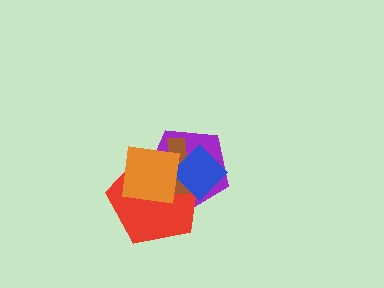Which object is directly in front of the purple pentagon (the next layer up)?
The red pentagon is directly in front of the purple pentagon.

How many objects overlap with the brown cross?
4 objects overlap with the brown cross.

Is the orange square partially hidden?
No, no other shape covers it.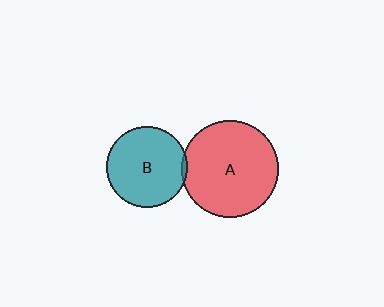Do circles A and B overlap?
Yes.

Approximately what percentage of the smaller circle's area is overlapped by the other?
Approximately 5%.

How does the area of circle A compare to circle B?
Approximately 1.4 times.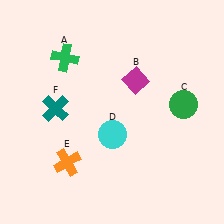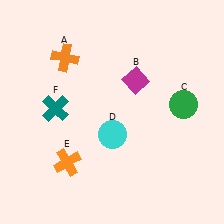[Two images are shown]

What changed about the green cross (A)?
In Image 1, A is green. In Image 2, it changed to orange.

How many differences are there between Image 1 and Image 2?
There is 1 difference between the two images.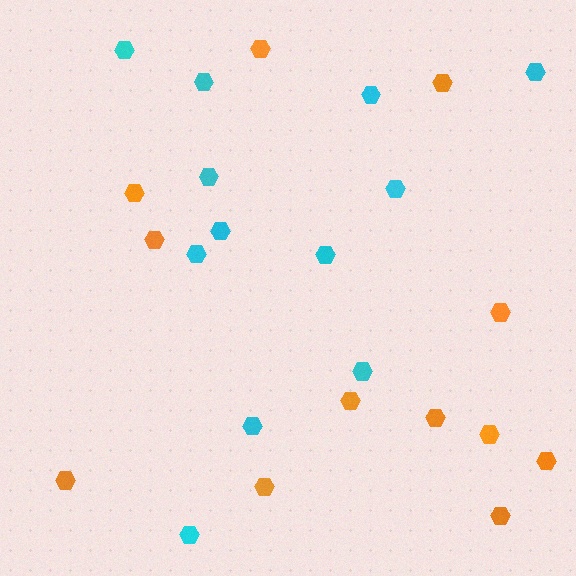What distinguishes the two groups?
There are 2 groups: one group of cyan hexagons (12) and one group of orange hexagons (12).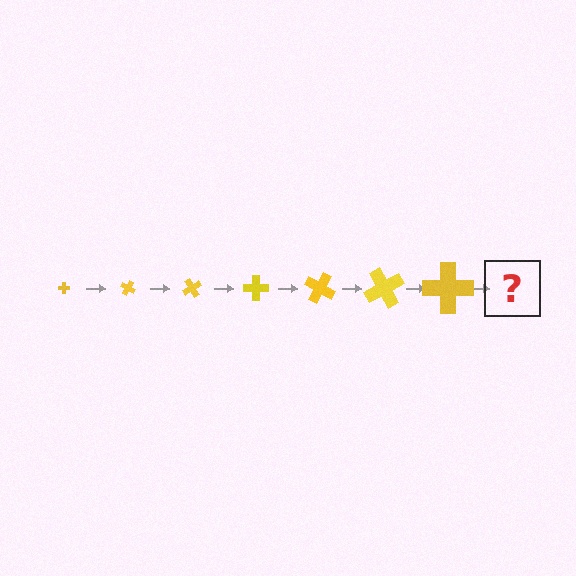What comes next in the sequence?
The next element should be a cross, larger than the previous one and rotated 210 degrees from the start.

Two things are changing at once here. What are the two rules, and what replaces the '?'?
The two rules are that the cross grows larger each step and it rotates 30 degrees each step. The '?' should be a cross, larger than the previous one and rotated 210 degrees from the start.